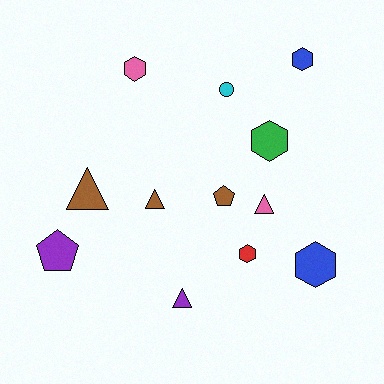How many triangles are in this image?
There are 4 triangles.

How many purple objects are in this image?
There are 2 purple objects.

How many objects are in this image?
There are 12 objects.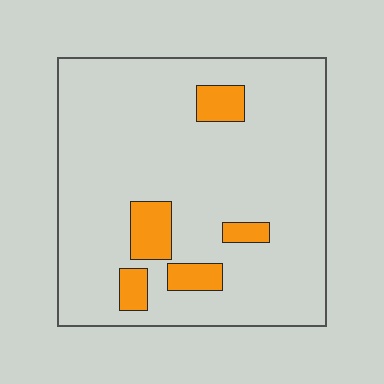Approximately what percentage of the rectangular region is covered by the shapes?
Approximately 10%.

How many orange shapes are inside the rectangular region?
5.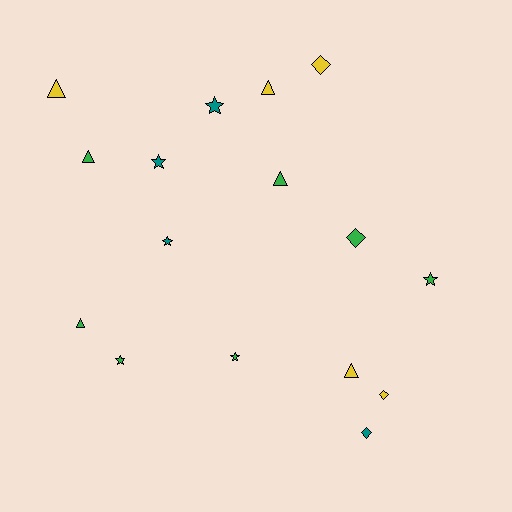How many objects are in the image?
There are 16 objects.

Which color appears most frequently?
Green, with 7 objects.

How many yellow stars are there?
There are no yellow stars.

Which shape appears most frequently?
Star, with 6 objects.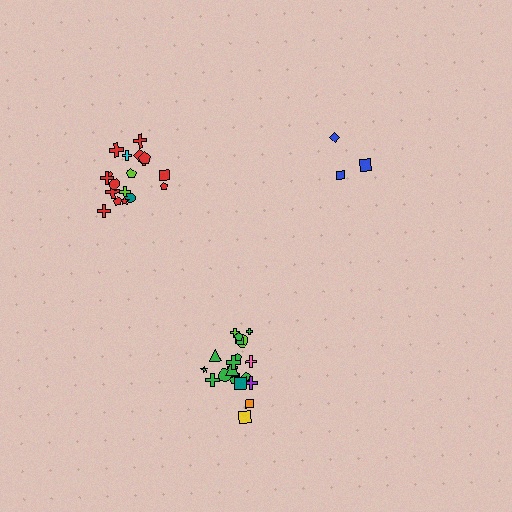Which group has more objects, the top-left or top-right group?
The top-left group.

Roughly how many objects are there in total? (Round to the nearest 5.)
Roughly 45 objects in total.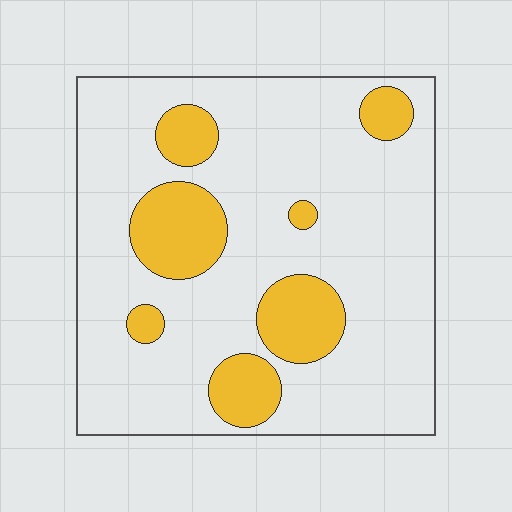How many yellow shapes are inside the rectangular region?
7.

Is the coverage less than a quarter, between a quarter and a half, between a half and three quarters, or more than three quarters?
Less than a quarter.